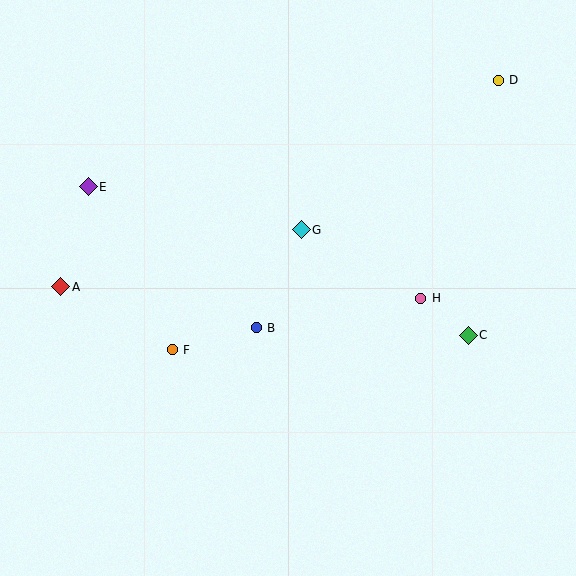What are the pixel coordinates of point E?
Point E is at (88, 187).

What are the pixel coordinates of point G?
Point G is at (301, 230).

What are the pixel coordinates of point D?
Point D is at (498, 80).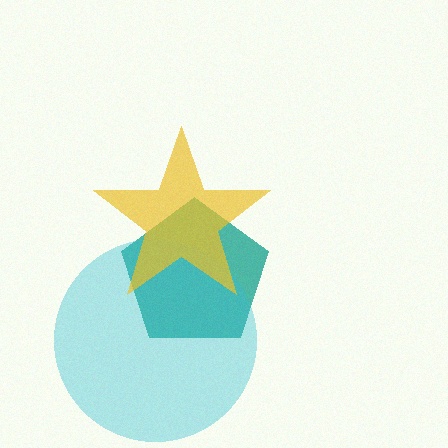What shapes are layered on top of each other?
The layered shapes are: a teal pentagon, a cyan circle, a yellow star.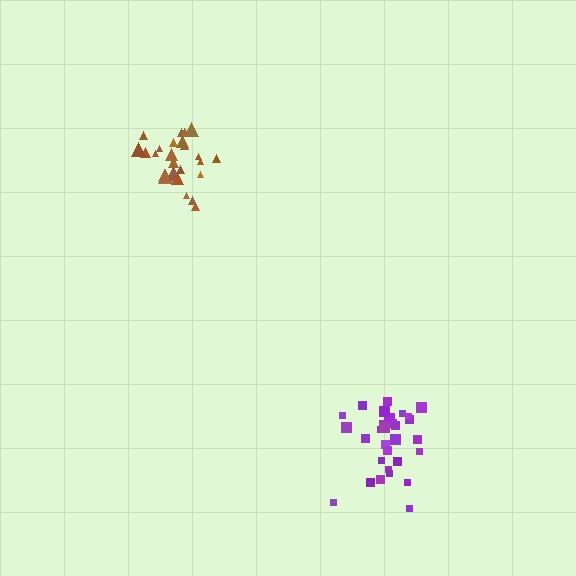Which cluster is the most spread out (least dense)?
Purple.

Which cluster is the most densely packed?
Brown.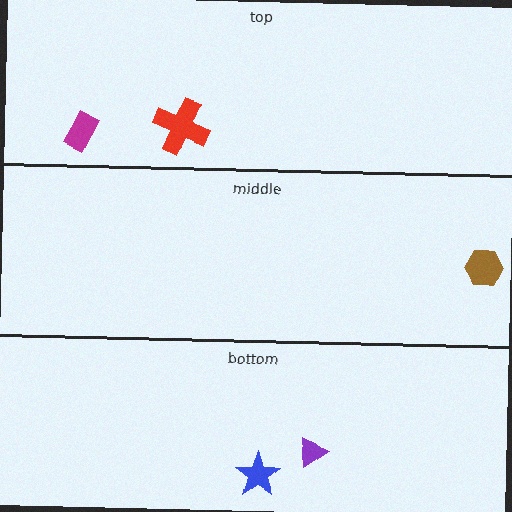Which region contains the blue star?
The bottom region.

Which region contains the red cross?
The top region.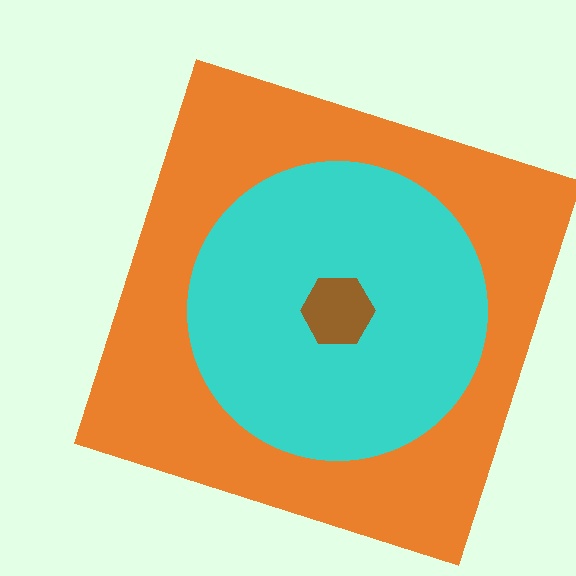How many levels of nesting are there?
3.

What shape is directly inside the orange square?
The cyan circle.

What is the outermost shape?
The orange square.